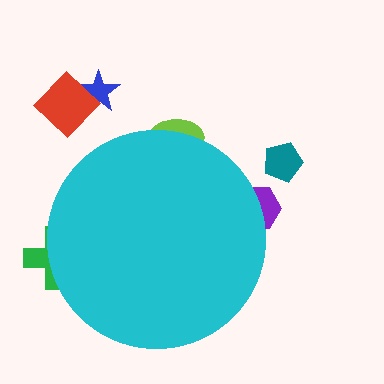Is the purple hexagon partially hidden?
Yes, the purple hexagon is partially hidden behind the cyan circle.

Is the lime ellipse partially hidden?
Yes, the lime ellipse is partially hidden behind the cyan circle.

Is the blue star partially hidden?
No, the blue star is fully visible.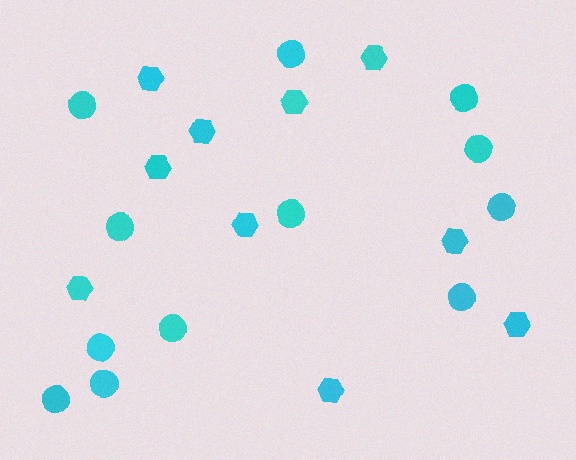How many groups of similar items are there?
There are 2 groups: one group of hexagons (10) and one group of circles (12).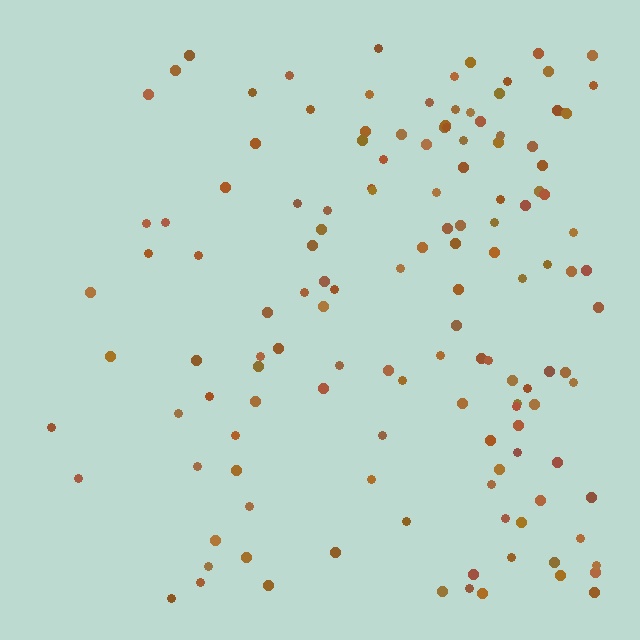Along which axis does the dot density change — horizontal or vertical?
Horizontal.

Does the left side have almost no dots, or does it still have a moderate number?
Still a moderate number, just noticeably fewer than the right.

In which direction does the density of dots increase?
From left to right, with the right side densest.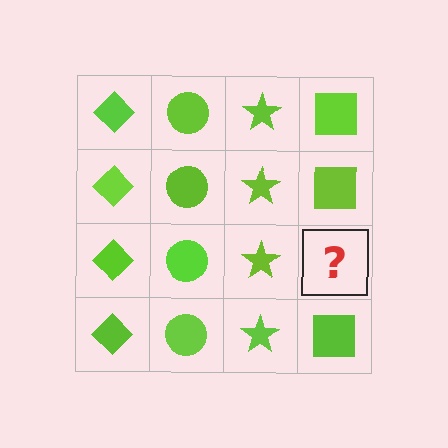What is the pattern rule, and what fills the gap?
The rule is that each column has a consistent shape. The gap should be filled with a lime square.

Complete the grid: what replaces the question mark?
The question mark should be replaced with a lime square.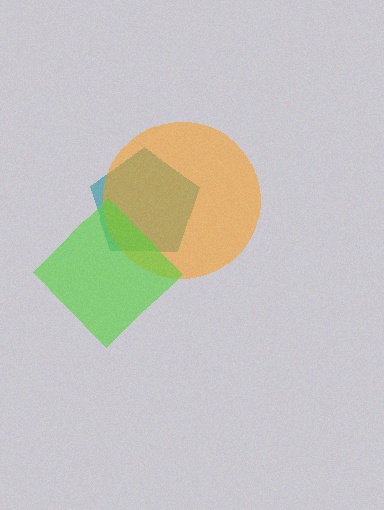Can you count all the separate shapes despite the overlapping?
Yes, there are 3 separate shapes.